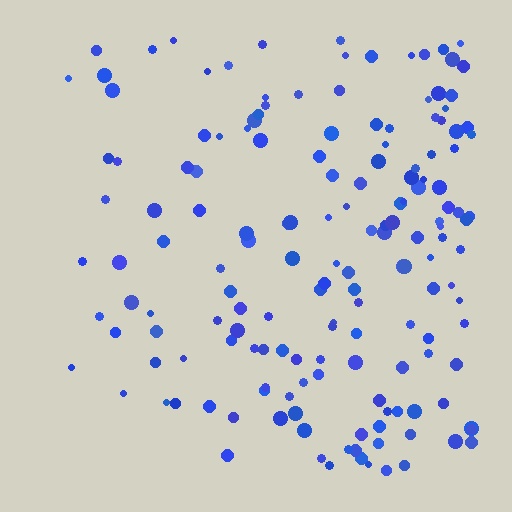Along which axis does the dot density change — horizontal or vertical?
Horizontal.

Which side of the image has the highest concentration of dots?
The right.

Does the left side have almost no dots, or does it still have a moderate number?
Still a moderate number, just noticeably fewer than the right.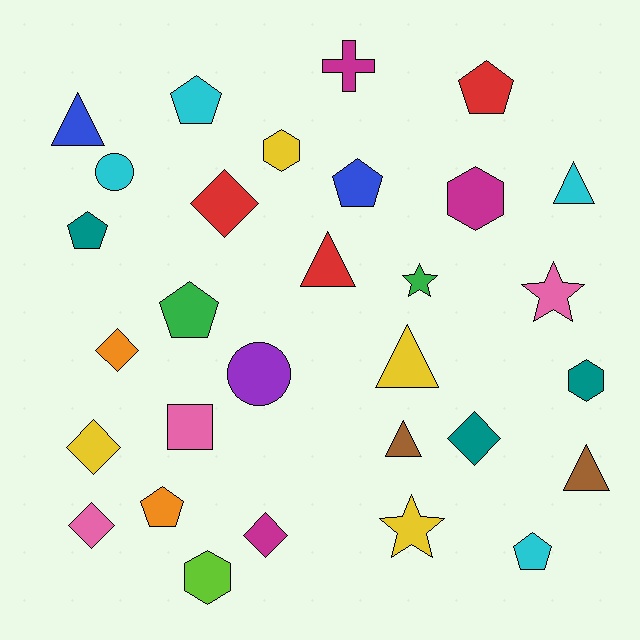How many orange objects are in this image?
There are 2 orange objects.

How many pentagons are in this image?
There are 7 pentagons.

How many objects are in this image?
There are 30 objects.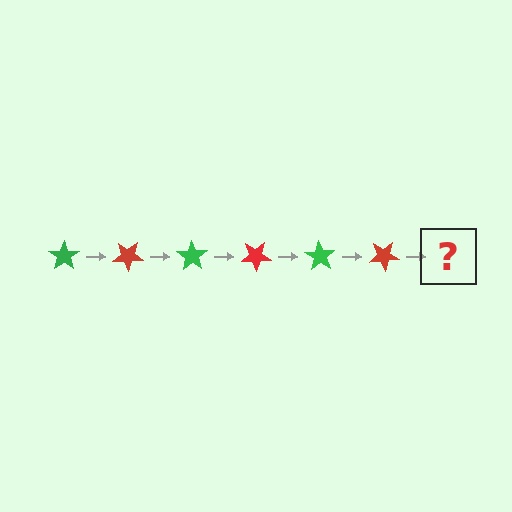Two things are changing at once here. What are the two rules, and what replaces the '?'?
The two rules are that it rotates 35 degrees each step and the color cycles through green and red. The '?' should be a green star, rotated 210 degrees from the start.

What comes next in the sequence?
The next element should be a green star, rotated 210 degrees from the start.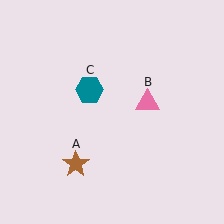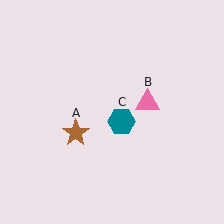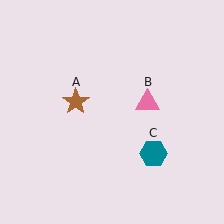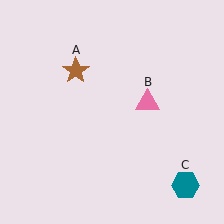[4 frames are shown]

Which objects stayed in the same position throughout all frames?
Pink triangle (object B) remained stationary.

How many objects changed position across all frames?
2 objects changed position: brown star (object A), teal hexagon (object C).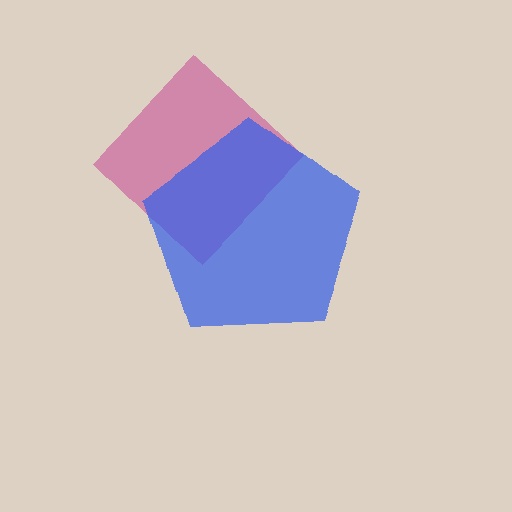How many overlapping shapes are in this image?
There are 2 overlapping shapes in the image.